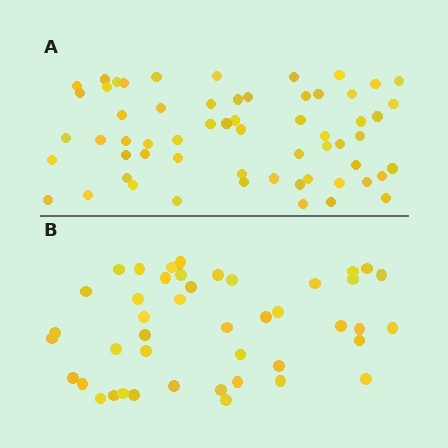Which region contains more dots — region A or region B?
Region A (the top region) has more dots.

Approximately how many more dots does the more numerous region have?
Region A has approximately 15 more dots than region B.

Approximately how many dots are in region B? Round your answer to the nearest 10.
About 40 dots. (The exact count is 45, which rounds to 40.)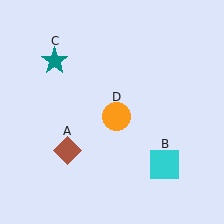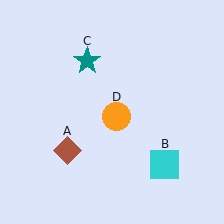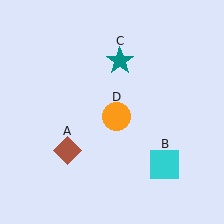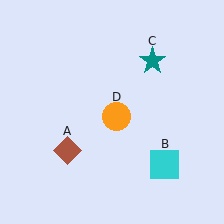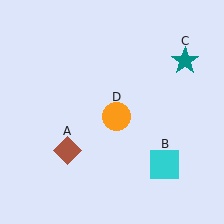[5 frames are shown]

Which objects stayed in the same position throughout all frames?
Brown diamond (object A) and cyan square (object B) and orange circle (object D) remained stationary.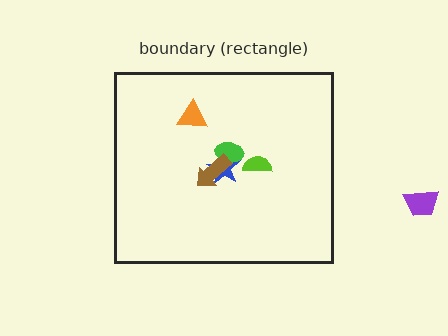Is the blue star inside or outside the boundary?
Inside.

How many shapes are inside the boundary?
5 inside, 1 outside.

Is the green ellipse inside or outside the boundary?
Inside.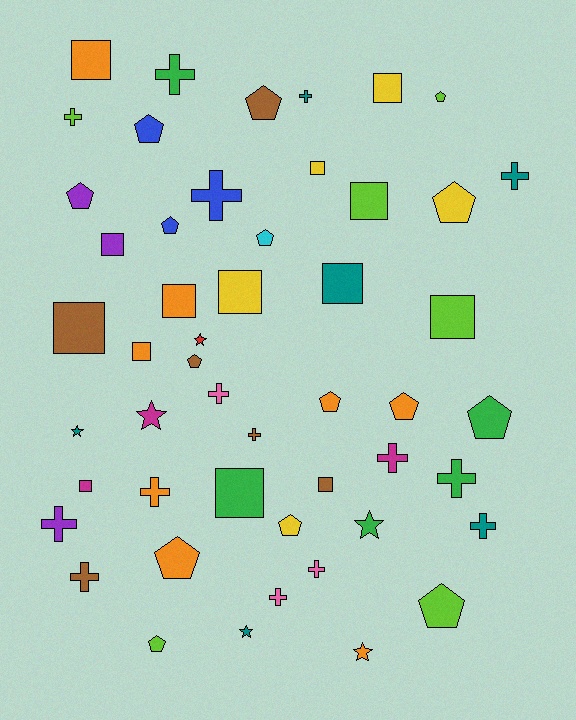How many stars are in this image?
There are 6 stars.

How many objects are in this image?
There are 50 objects.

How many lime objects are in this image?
There are 6 lime objects.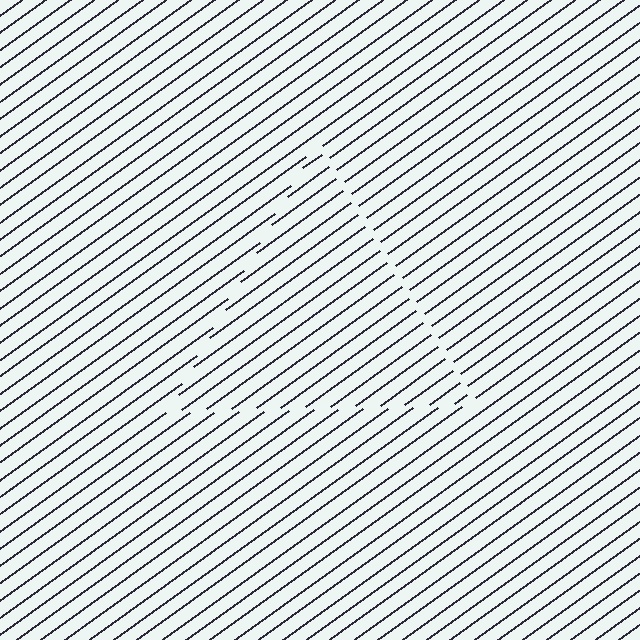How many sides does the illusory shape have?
3 sides — the line-ends trace a triangle.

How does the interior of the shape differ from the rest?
The interior of the shape contains the same grating, shifted by half a period — the contour is defined by the phase discontinuity where line-ends from the inner and outer gratings abut.